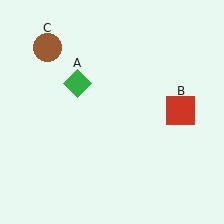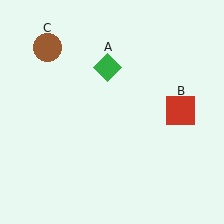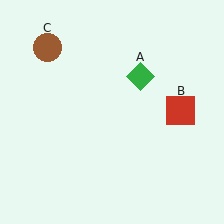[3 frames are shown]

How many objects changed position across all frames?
1 object changed position: green diamond (object A).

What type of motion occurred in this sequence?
The green diamond (object A) rotated clockwise around the center of the scene.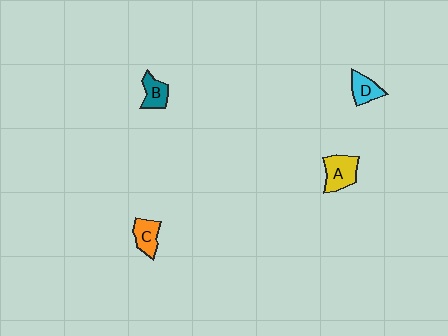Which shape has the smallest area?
Shape B (teal).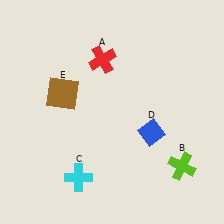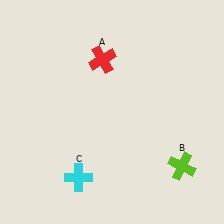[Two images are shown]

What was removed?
The brown square (E), the blue diamond (D) were removed in Image 2.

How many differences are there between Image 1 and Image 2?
There are 2 differences between the two images.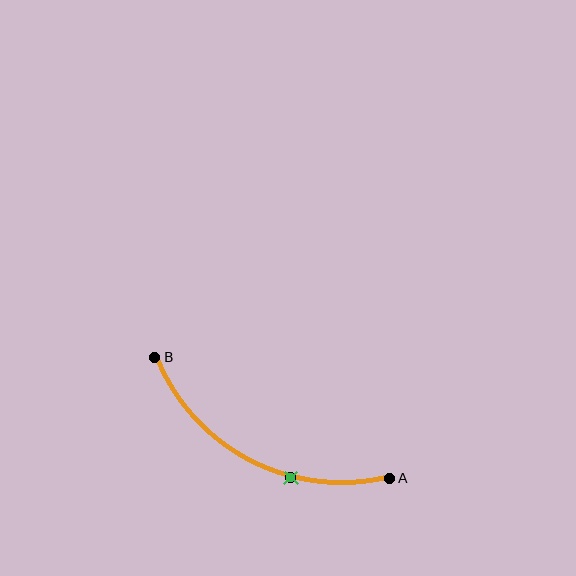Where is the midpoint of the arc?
The arc midpoint is the point on the curve farthest from the straight line joining A and B. It sits below that line.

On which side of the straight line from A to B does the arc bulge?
The arc bulges below the straight line connecting A and B.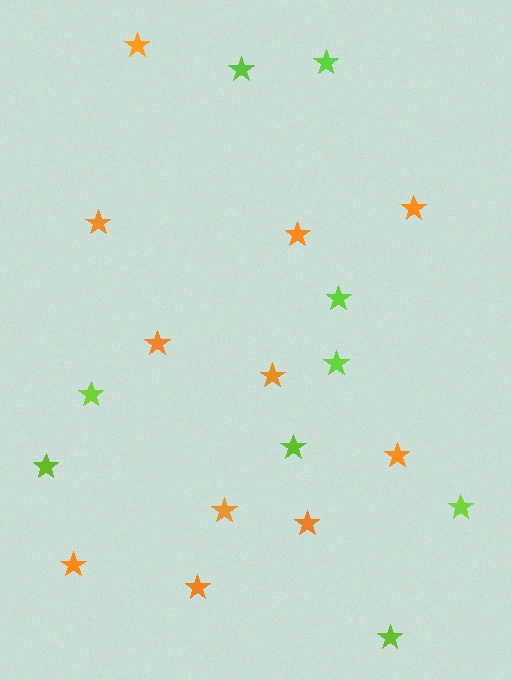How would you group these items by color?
There are 2 groups: one group of lime stars (9) and one group of orange stars (11).